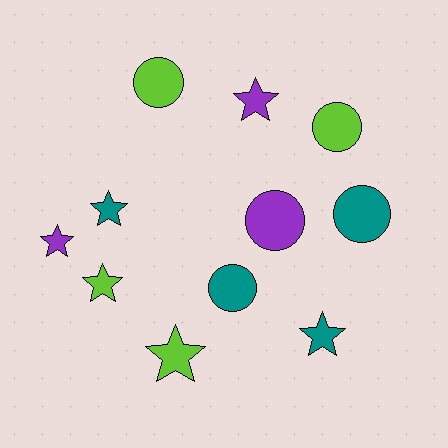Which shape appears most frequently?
Star, with 6 objects.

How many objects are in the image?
There are 11 objects.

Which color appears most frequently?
Lime, with 4 objects.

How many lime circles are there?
There are 2 lime circles.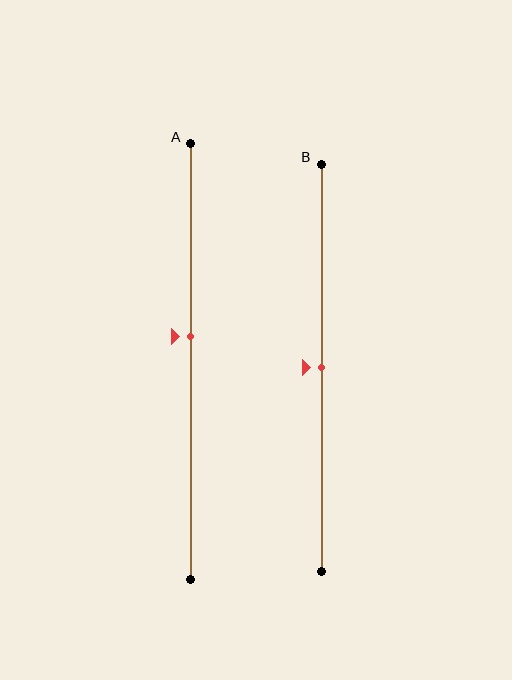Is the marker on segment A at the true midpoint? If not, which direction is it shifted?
No, the marker on segment A is shifted upward by about 6% of the segment length.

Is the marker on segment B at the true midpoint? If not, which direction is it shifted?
Yes, the marker on segment B is at the true midpoint.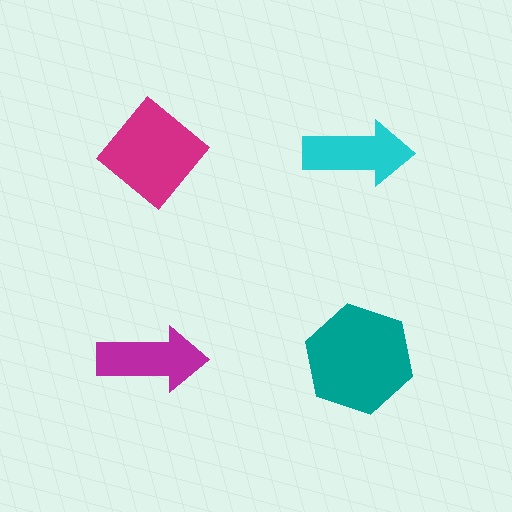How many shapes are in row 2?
2 shapes.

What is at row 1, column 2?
A cyan arrow.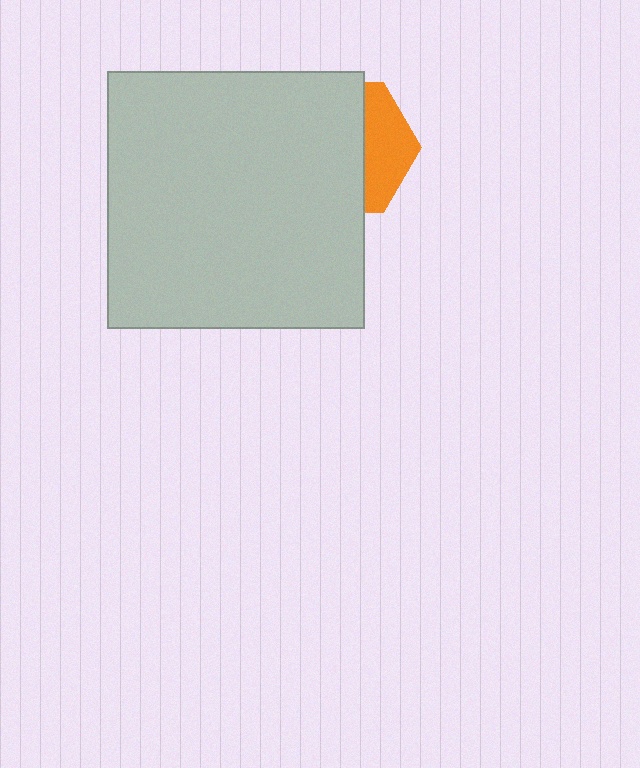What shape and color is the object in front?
The object in front is a light gray square.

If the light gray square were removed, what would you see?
You would see the complete orange hexagon.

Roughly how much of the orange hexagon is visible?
A small part of it is visible (roughly 33%).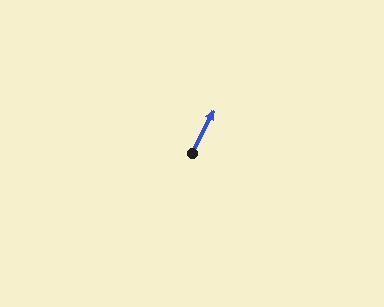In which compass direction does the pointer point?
Northeast.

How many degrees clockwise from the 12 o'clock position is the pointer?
Approximately 26 degrees.